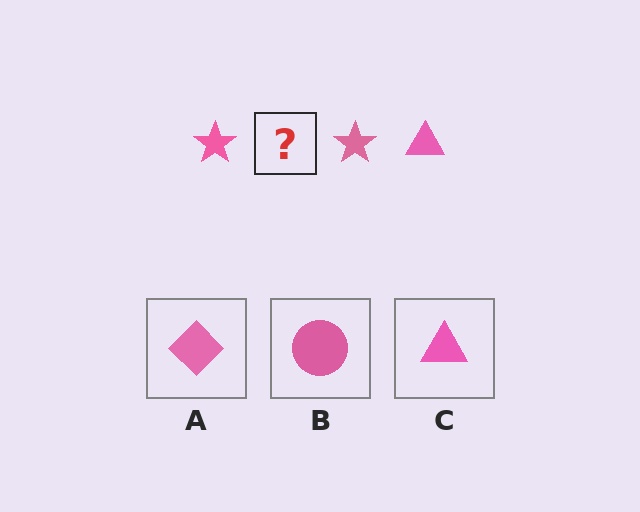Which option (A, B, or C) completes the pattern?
C.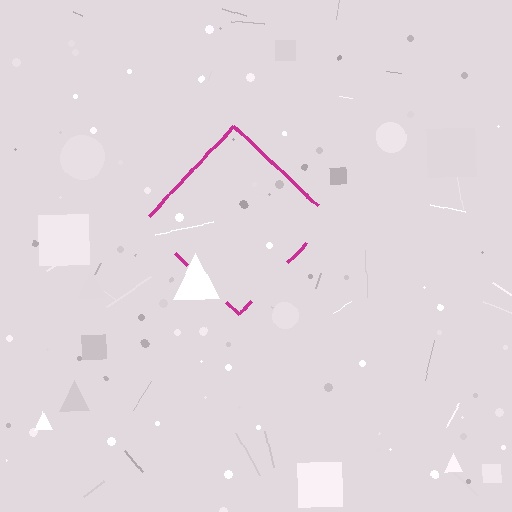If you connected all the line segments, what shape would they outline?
They would outline a diamond.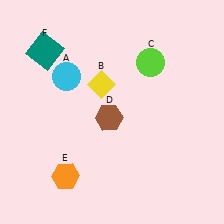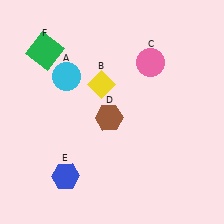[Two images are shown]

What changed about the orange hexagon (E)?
In Image 1, E is orange. In Image 2, it changed to blue.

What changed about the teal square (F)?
In Image 1, F is teal. In Image 2, it changed to green.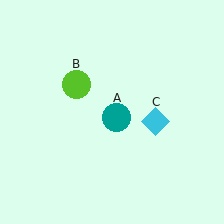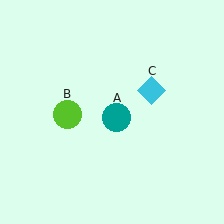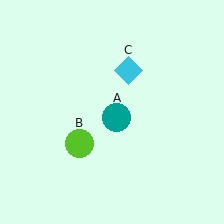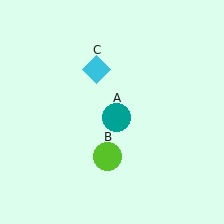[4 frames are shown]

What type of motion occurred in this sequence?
The lime circle (object B), cyan diamond (object C) rotated counterclockwise around the center of the scene.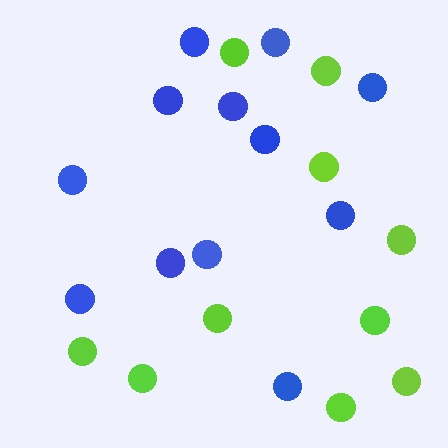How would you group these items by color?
There are 2 groups: one group of lime circles (10) and one group of blue circles (12).